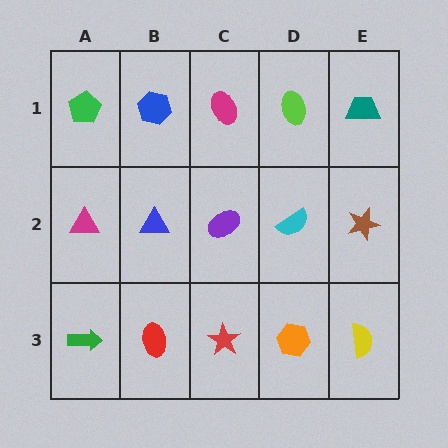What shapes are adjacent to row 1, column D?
A cyan semicircle (row 2, column D), a magenta ellipse (row 1, column C), a teal trapezoid (row 1, column E).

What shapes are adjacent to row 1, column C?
A purple ellipse (row 2, column C), a blue hexagon (row 1, column B), a lime ellipse (row 1, column D).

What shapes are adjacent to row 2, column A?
A green pentagon (row 1, column A), a green arrow (row 3, column A), a blue triangle (row 2, column B).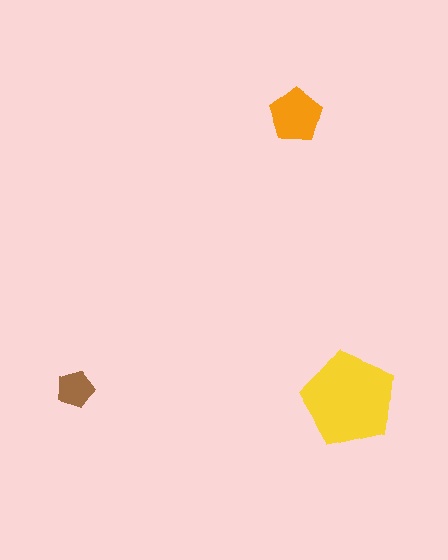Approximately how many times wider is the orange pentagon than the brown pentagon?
About 1.5 times wider.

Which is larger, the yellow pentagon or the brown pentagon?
The yellow one.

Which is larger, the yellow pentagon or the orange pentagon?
The yellow one.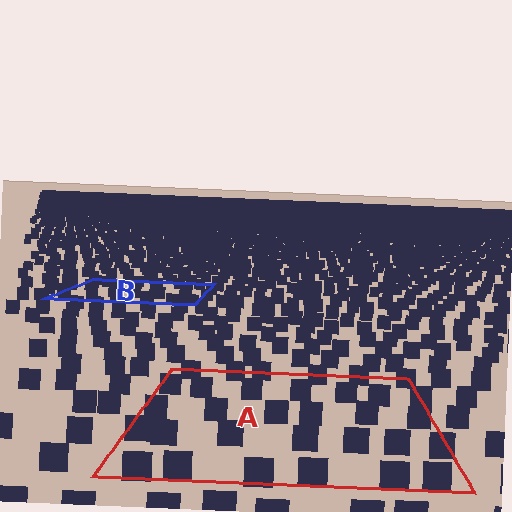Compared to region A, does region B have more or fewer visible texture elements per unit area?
Region B has more texture elements per unit area — they are packed more densely because it is farther away.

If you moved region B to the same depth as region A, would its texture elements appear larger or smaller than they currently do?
They would appear larger. At a closer depth, the same texture elements are projected at a bigger on-screen size.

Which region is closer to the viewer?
Region A is closer. The texture elements there are larger and more spread out.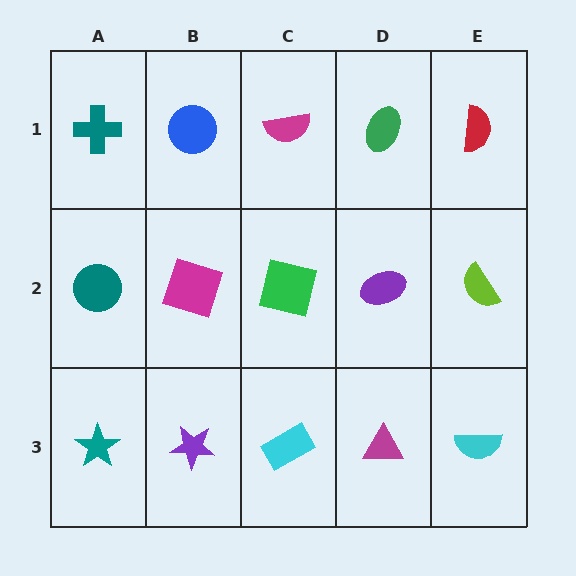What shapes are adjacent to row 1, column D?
A purple ellipse (row 2, column D), a magenta semicircle (row 1, column C), a red semicircle (row 1, column E).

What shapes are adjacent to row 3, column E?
A lime semicircle (row 2, column E), a magenta triangle (row 3, column D).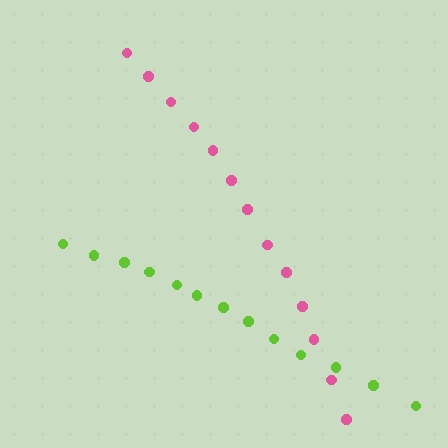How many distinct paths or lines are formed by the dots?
There are 2 distinct paths.